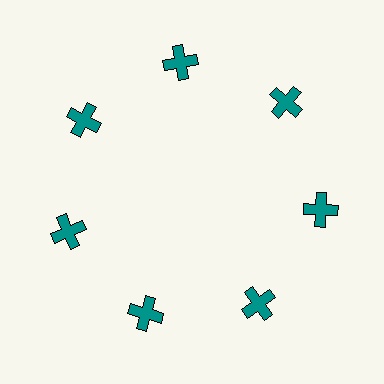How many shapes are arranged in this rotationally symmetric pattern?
There are 7 shapes, arranged in 7 groups of 1.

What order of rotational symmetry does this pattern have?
This pattern has 7-fold rotational symmetry.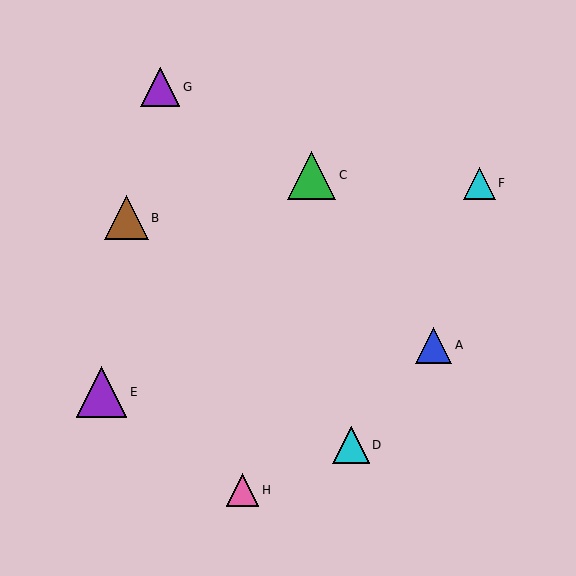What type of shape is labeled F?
Shape F is a cyan triangle.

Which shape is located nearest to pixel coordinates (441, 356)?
The blue triangle (labeled A) at (434, 345) is nearest to that location.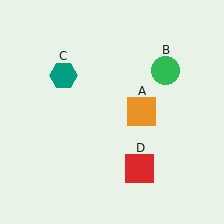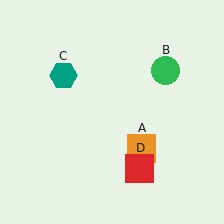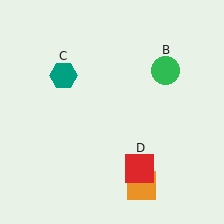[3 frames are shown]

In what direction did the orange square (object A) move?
The orange square (object A) moved down.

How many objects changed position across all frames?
1 object changed position: orange square (object A).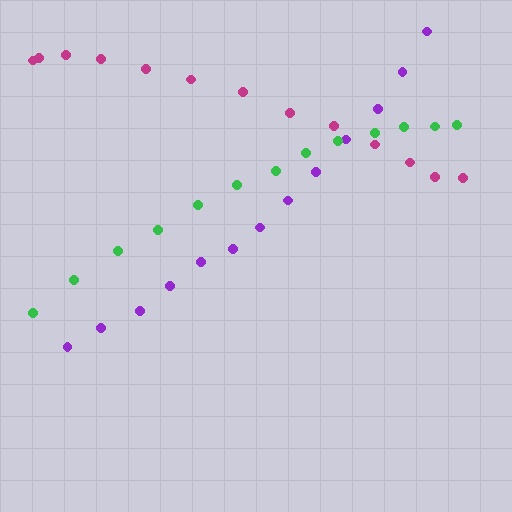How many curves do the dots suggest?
There are 3 distinct paths.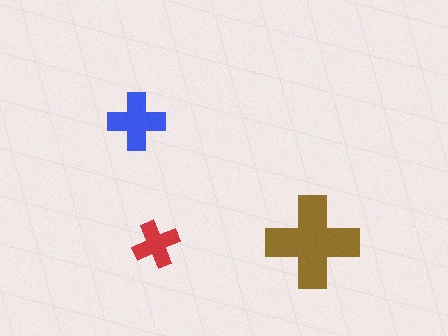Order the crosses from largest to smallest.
the brown one, the blue one, the red one.